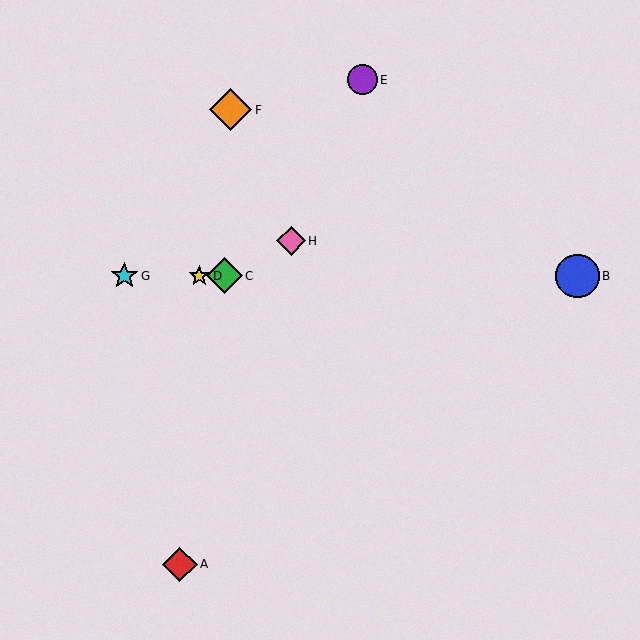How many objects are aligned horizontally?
4 objects (B, C, D, G) are aligned horizontally.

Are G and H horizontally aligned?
No, G is at y≈276 and H is at y≈241.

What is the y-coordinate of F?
Object F is at y≈110.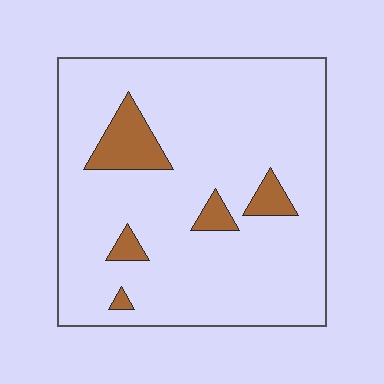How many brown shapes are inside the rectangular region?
5.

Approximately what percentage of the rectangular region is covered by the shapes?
Approximately 10%.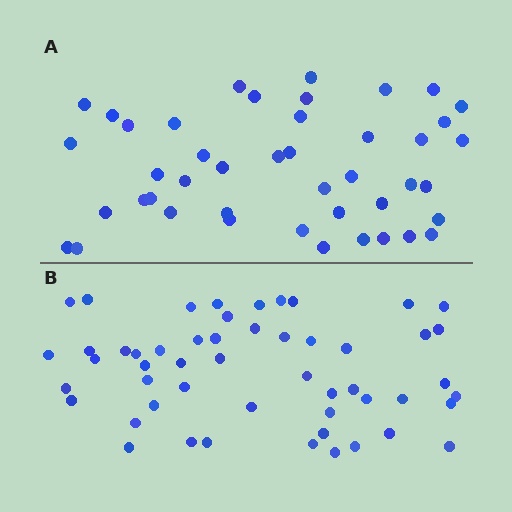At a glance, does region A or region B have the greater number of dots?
Region B (the bottom region) has more dots.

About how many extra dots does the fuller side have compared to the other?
Region B has roughly 8 or so more dots than region A.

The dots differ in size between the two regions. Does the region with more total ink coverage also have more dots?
No. Region A has more total ink coverage because its dots are larger, but region B actually contains more individual dots. Total area can be misleading — the number of items is what matters here.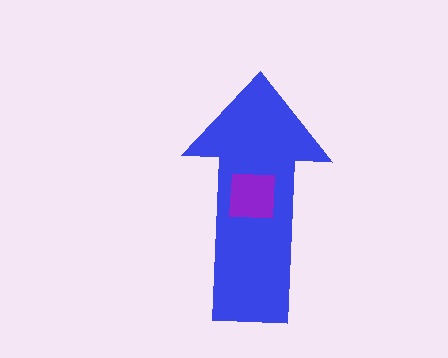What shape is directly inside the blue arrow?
The purple square.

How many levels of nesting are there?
2.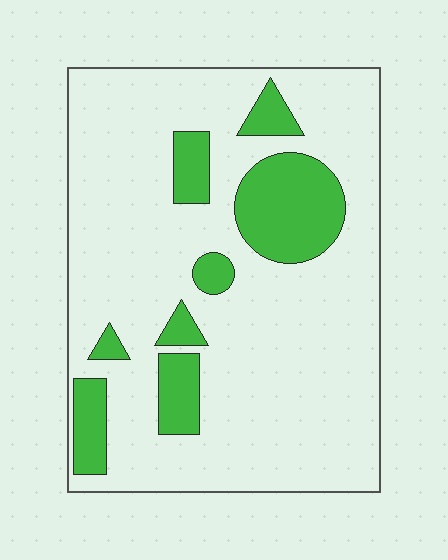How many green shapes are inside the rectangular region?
8.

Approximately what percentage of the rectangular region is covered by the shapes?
Approximately 20%.